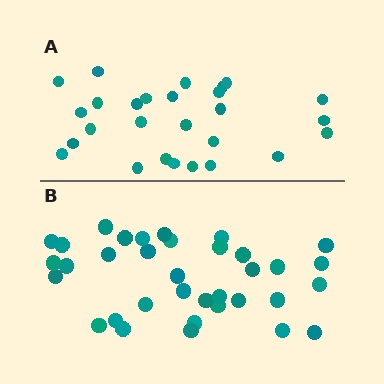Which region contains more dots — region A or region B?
Region B (the bottom region) has more dots.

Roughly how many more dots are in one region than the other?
Region B has roughly 8 or so more dots than region A.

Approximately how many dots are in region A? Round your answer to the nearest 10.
About 30 dots. (The exact count is 27, which rounds to 30.)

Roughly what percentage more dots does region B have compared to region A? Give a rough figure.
About 30% more.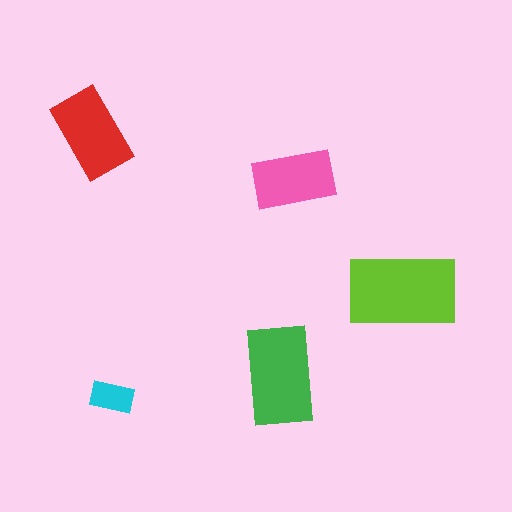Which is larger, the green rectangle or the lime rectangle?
The lime one.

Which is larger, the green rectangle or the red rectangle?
The green one.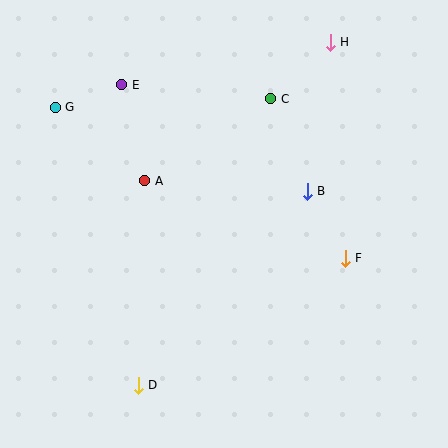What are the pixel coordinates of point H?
Point H is at (330, 42).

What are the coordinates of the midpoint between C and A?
The midpoint between C and A is at (208, 140).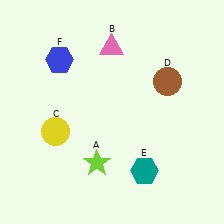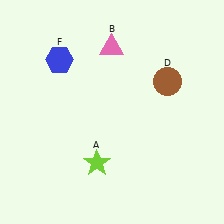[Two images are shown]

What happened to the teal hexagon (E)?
The teal hexagon (E) was removed in Image 2. It was in the bottom-right area of Image 1.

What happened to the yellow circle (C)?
The yellow circle (C) was removed in Image 2. It was in the bottom-left area of Image 1.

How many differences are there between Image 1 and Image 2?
There are 2 differences between the two images.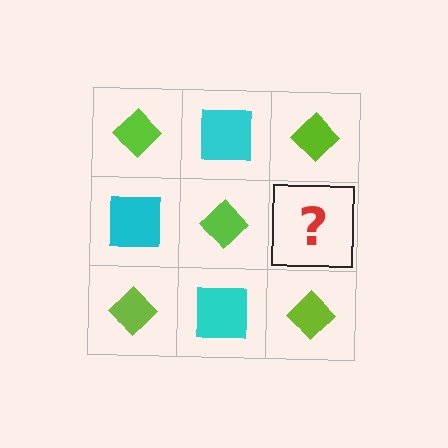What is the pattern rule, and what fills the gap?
The rule is that it alternates lime diamond and cyan square in a checkerboard pattern. The gap should be filled with a cyan square.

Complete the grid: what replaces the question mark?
The question mark should be replaced with a cyan square.